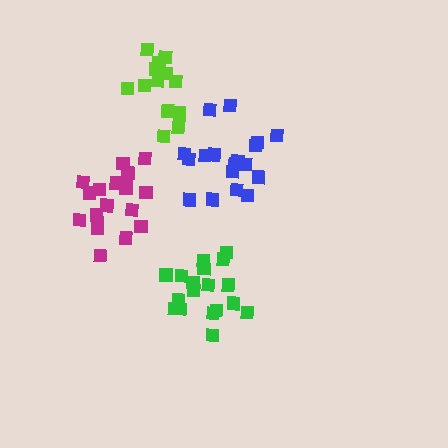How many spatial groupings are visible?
There are 4 spatial groupings.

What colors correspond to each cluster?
The clusters are colored: lime, green, blue, magenta.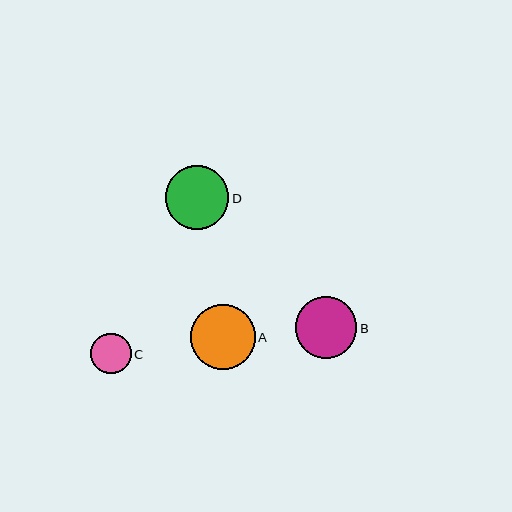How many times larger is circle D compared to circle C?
Circle D is approximately 1.6 times the size of circle C.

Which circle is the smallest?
Circle C is the smallest with a size of approximately 41 pixels.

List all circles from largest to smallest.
From largest to smallest: A, D, B, C.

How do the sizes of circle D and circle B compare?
Circle D and circle B are approximately the same size.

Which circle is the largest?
Circle A is the largest with a size of approximately 65 pixels.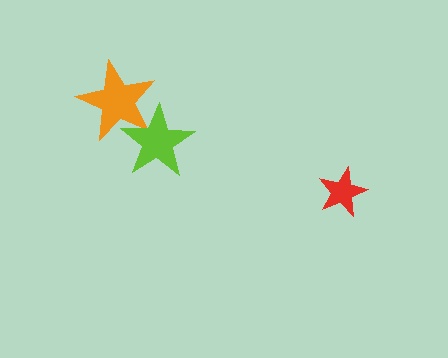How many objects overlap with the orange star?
1 object overlaps with the orange star.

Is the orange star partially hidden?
Yes, it is partially covered by another shape.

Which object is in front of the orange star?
The lime star is in front of the orange star.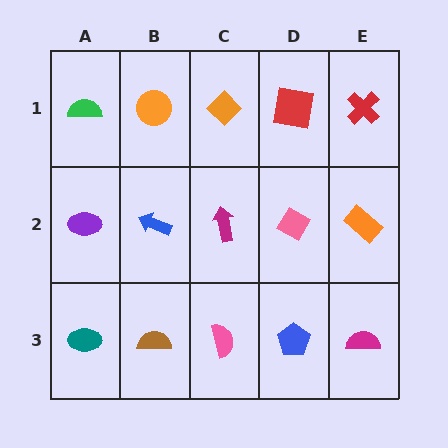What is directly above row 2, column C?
An orange diamond.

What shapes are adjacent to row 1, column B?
A blue arrow (row 2, column B), a green semicircle (row 1, column A), an orange diamond (row 1, column C).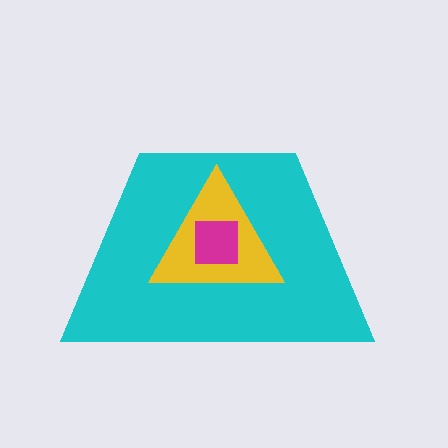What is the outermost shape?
The cyan trapezoid.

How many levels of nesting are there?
3.